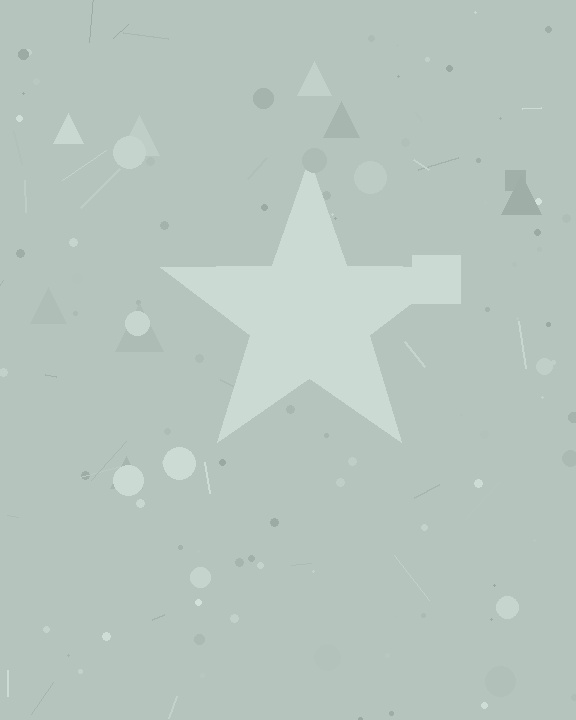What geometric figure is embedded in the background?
A star is embedded in the background.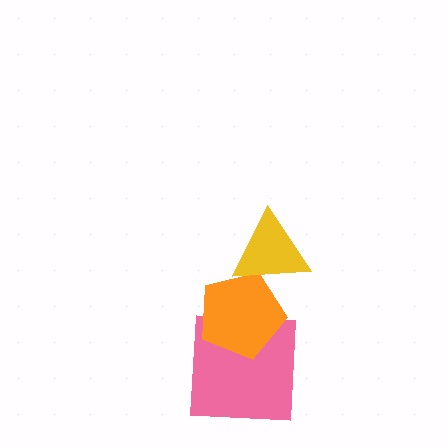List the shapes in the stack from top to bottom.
From top to bottom: the yellow triangle, the orange pentagon, the pink square.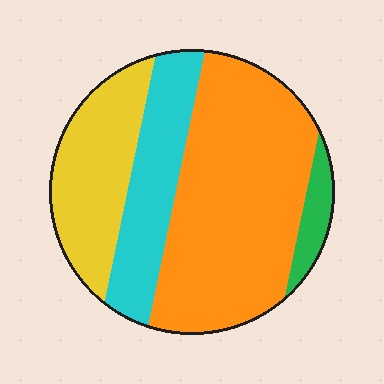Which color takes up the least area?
Green, at roughly 5%.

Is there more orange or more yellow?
Orange.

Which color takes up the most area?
Orange, at roughly 50%.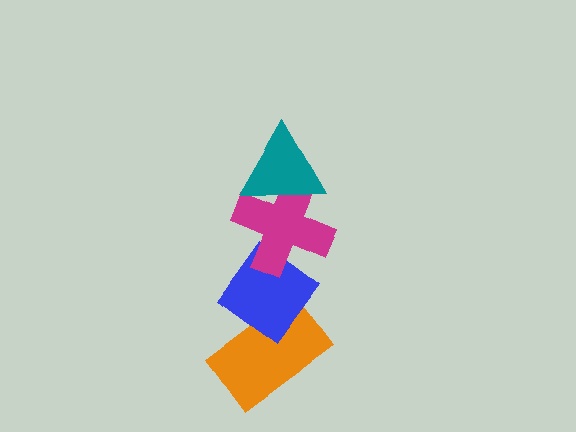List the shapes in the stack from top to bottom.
From top to bottom: the teal triangle, the magenta cross, the blue diamond, the orange rectangle.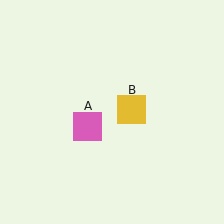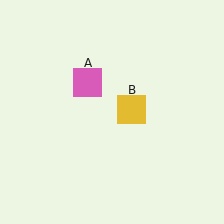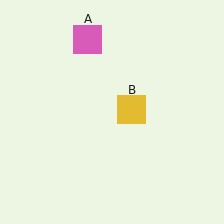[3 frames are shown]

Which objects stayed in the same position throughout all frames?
Yellow square (object B) remained stationary.